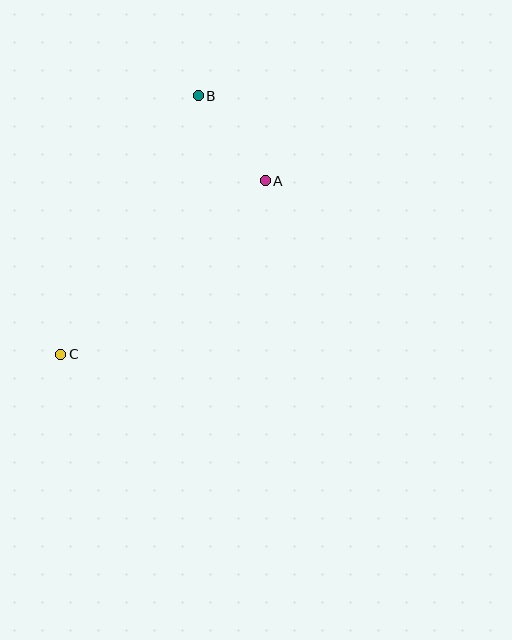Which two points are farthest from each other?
Points B and C are farthest from each other.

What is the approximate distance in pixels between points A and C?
The distance between A and C is approximately 268 pixels.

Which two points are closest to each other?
Points A and B are closest to each other.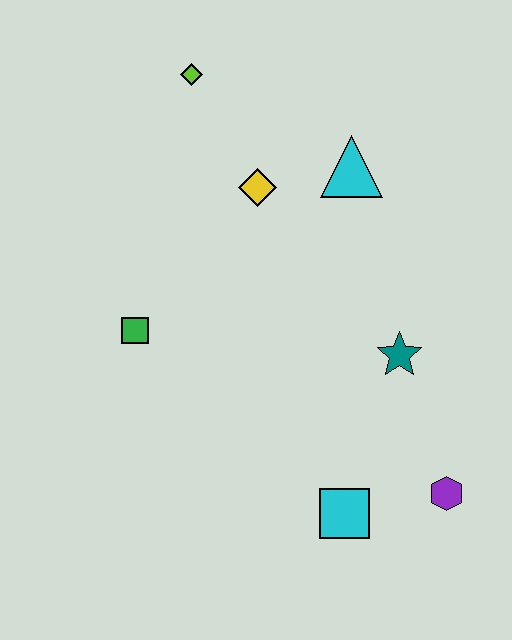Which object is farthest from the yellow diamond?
The purple hexagon is farthest from the yellow diamond.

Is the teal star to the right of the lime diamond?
Yes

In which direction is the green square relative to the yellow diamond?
The green square is below the yellow diamond.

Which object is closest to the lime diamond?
The yellow diamond is closest to the lime diamond.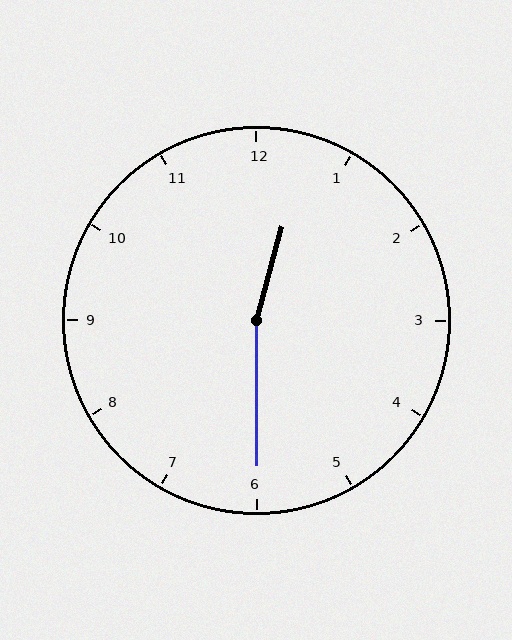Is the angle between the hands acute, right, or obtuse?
It is obtuse.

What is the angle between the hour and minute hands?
Approximately 165 degrees.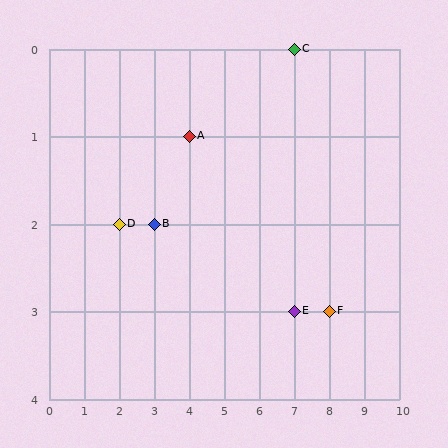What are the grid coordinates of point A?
Point A is at grid coordinates (4, 1).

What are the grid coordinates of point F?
Point F is at grid coordinates (8, 3).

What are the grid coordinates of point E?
Point E is at grid coordinates (7, 3).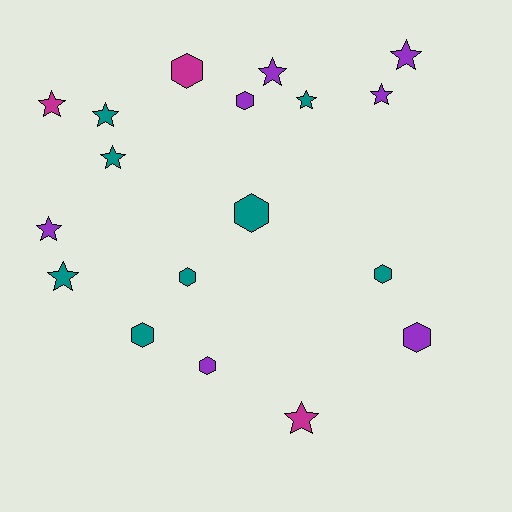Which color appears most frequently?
Teal, with 8 objects.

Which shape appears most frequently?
Star, with 10 objects.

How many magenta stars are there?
There are 2 magenta stars.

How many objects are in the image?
There are 18 objects.